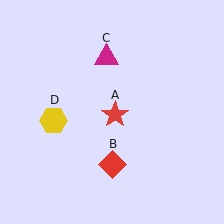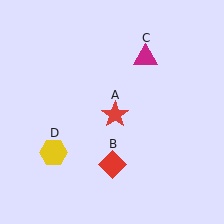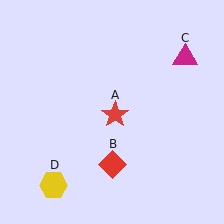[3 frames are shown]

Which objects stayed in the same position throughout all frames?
Red star (object A) and red diamond (object B) remained stationary.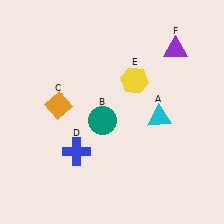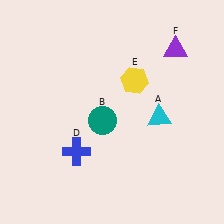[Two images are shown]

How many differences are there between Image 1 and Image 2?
There is 1 difference between the two images.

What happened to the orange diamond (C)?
The orange diamond (C) was removed in Image 2. It was in the top-left area of Image 1.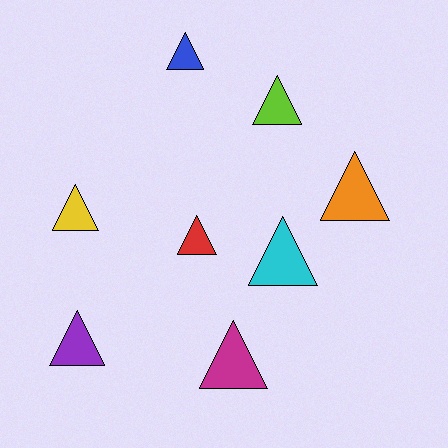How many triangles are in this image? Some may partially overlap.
There are 8 triangles.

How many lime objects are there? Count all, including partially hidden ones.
There is 1 lime object.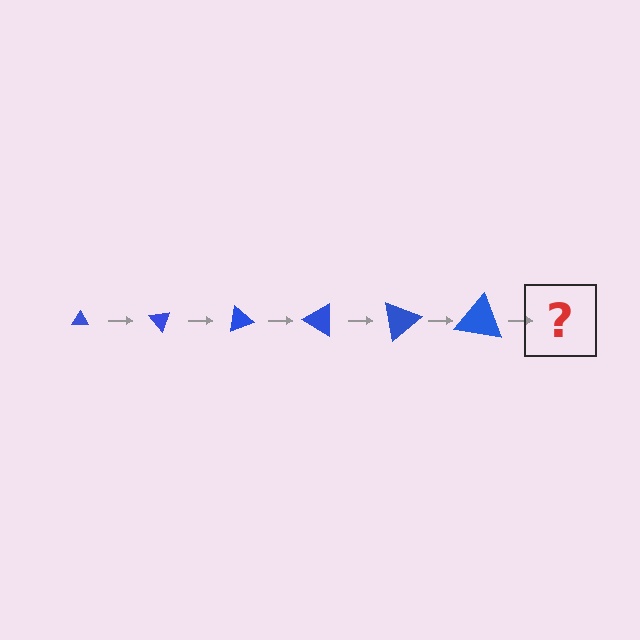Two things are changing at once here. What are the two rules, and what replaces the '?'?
The two rules are that the triangle grows larger each step and it rotates 50 degrees each step. The '?' should be a triangle, larger than the previous one and rotated 300 degrees from the start.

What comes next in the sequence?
The next element should be a triangle, larger than the previous one and rotated 300 degrees from the start.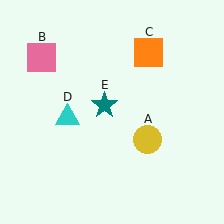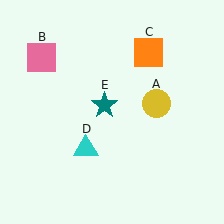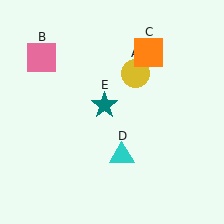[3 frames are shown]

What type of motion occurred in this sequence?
The yellow circle (object A), cyan triangle (object D) rotated counterclockwise around the center of the scene.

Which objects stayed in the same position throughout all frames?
Pink square (object B) and orange square (object C) and teal star (object E) remained stationary.